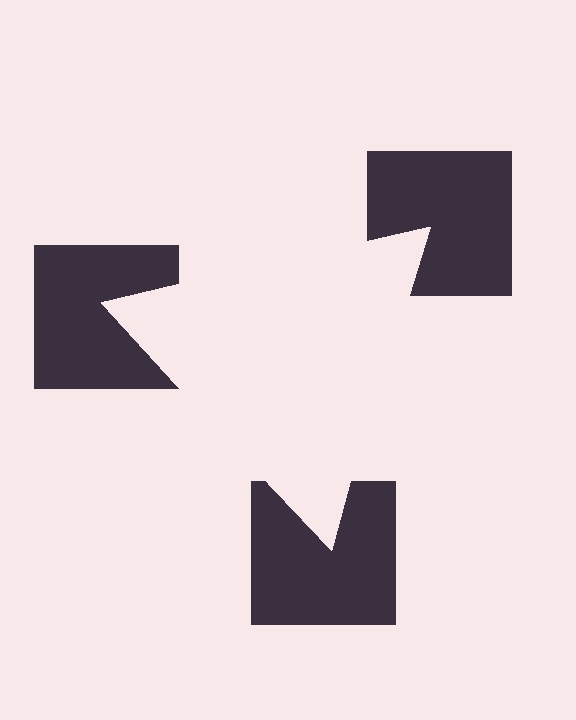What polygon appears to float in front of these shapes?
An illusory triangle — its edges are inferred from the aligned wedge cuts in the notched squares, not physically drawn.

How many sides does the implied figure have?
3 sides.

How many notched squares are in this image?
There are 3 — one at each vertex of the illusory triangle.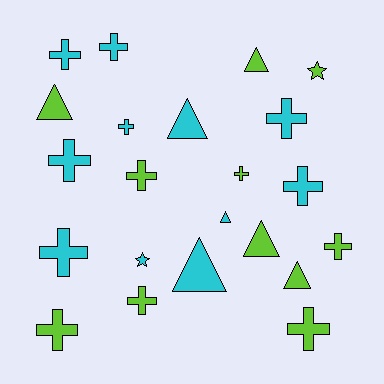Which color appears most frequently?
Lime, with 11 objects.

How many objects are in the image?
There are 22 objects.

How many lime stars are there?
There is 1 lime star.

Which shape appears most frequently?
Cross, with 13 objects.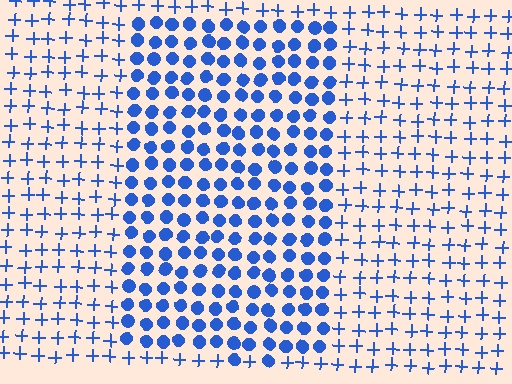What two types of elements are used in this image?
The image uses circles inside the rectangle region and plus signs outside it.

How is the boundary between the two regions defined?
The boundary is defined by a change in element shape: circles inside vs. plus signs outside. All elements share the same color and spacing.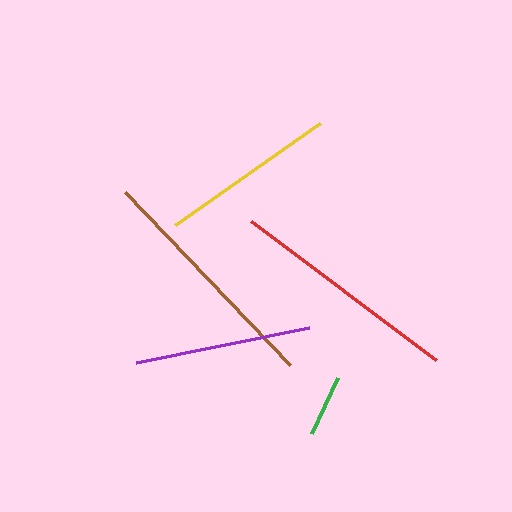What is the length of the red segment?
The red segment is approximately 232 pixels long.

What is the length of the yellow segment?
The yellow segment is approximately 177 pixels long.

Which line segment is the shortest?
The green line is the shortest at approximately 62 pixels.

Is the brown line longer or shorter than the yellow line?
The brown line is longer than the yellow line.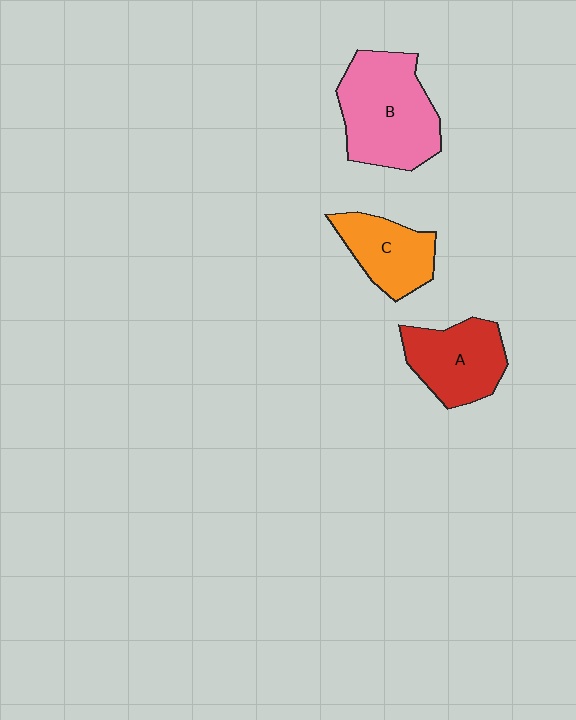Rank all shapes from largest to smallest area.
From largest to smallest: B (pink), A (red), C (orange).